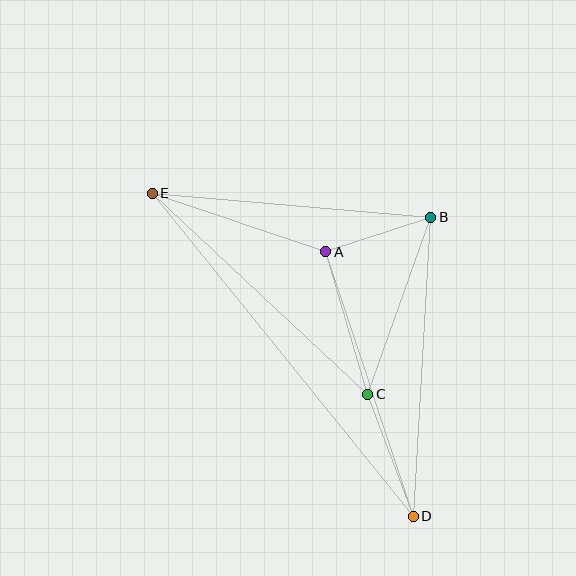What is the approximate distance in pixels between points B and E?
The distance between B and E is approximately 279 pixels.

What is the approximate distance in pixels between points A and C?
The distance between A and C is approximately 149 pixels.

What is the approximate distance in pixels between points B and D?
The distance between B and D is approximately 299 pixels.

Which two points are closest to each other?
Points A and B are closest to each other.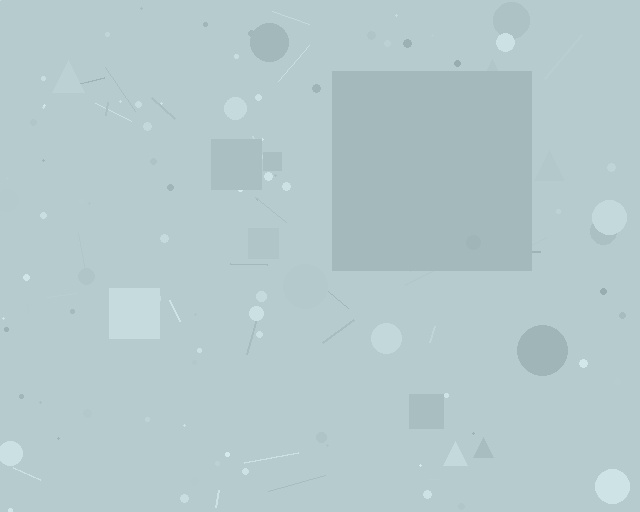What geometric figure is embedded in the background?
A square is embedded in the background.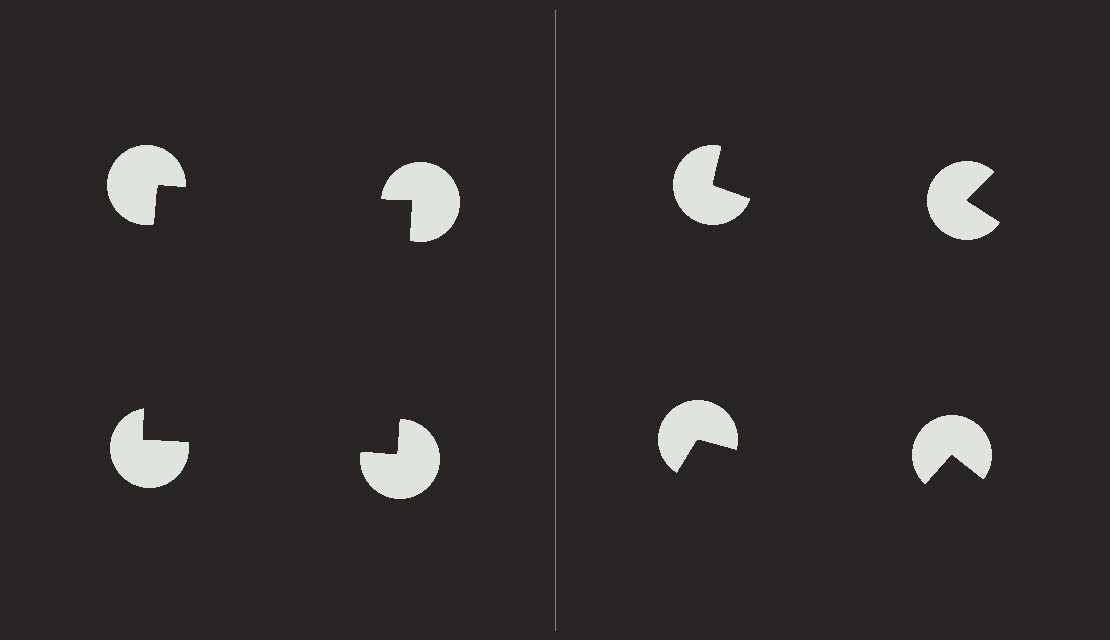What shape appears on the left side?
An illusory square.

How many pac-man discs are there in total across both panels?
8 — 4 on each side.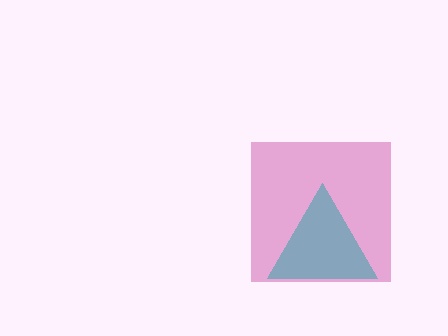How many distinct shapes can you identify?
There are 2 distinct shapes: a magenta square, a teal triangle.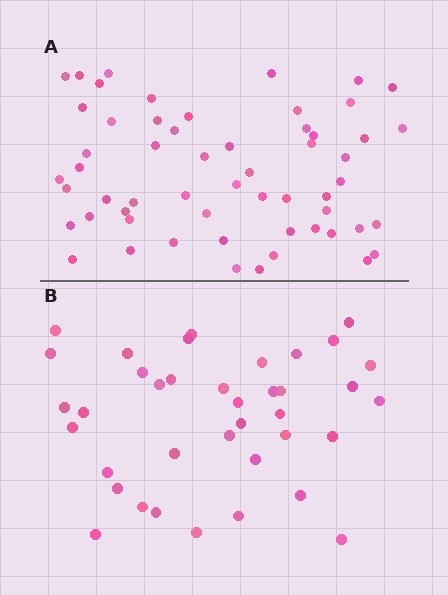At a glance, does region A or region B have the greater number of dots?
Region A (the top region) has more dots.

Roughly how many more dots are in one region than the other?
Region A has approximately 20 more dots than region B.